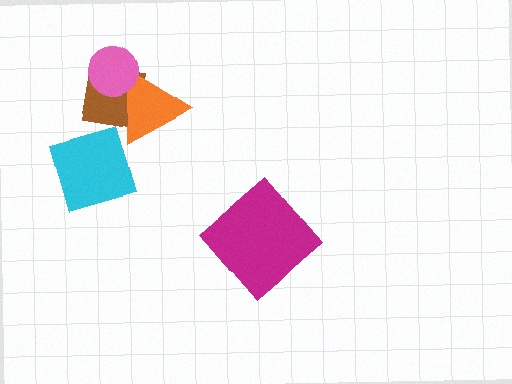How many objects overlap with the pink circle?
2 objects overlap with the pink circle.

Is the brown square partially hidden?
Yes, it is partially covered by another shape.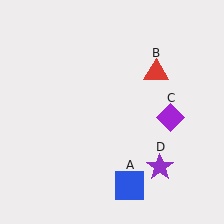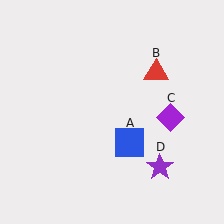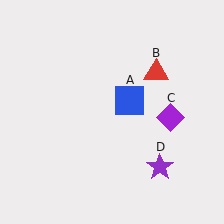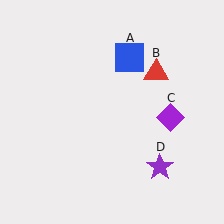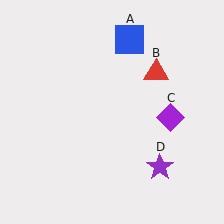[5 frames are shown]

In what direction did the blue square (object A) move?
The blue square (object A) moved up.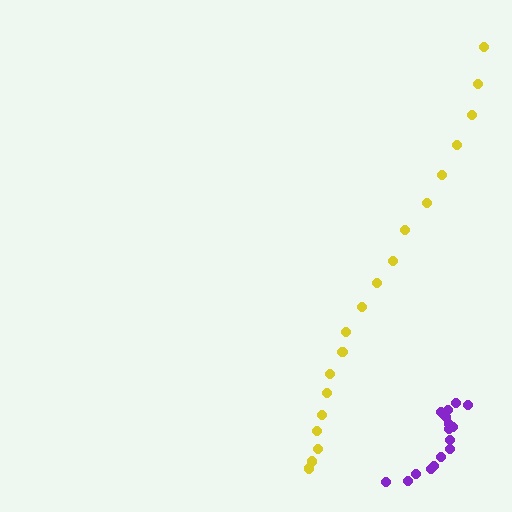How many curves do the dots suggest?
There are 2 distinct paths.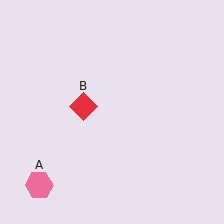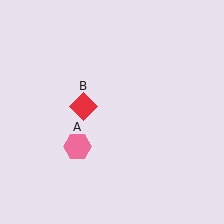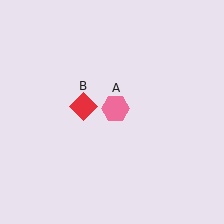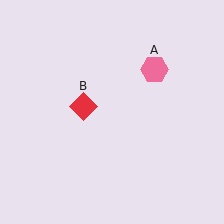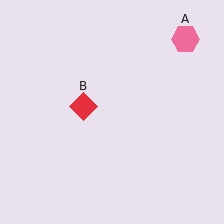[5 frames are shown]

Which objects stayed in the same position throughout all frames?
Red diamond (object B) remained stationary.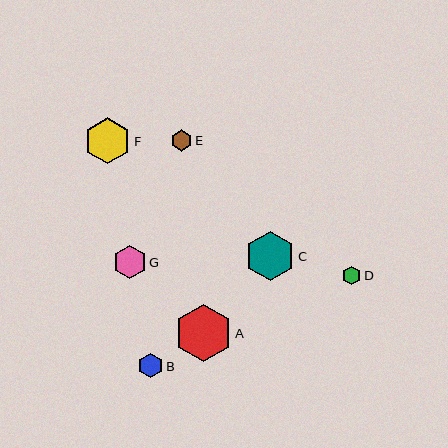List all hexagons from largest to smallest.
From largest to smallest: A, C, F, G, B, E, D.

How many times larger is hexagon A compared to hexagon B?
Hexagon A is approximately 2.3 times the size of hexagon B.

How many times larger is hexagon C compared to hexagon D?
Hexagon C is approximately 2.6 times the size of hexagon D.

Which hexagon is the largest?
Hexagon A is the largest with a size of approximately 57 pixels.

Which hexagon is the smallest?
Hexagon D is the smallest with a size of approximately 19 pixels.